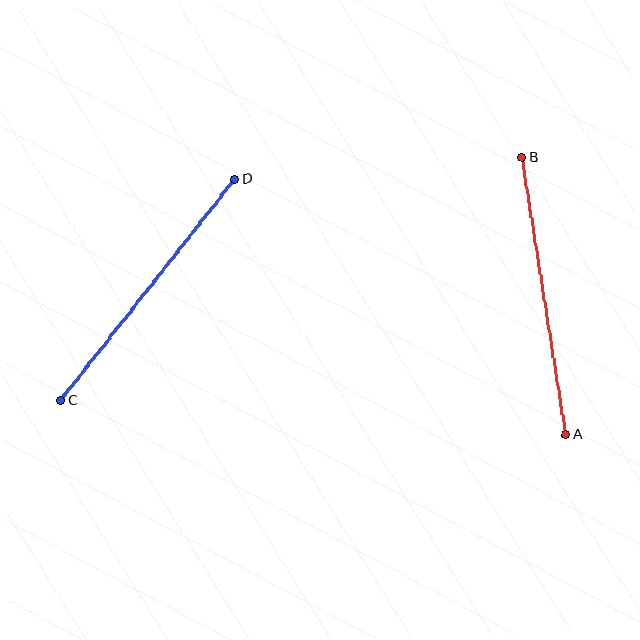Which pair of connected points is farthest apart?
Points C and D are farthest apart.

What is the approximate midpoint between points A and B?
The midpoint is at approximately (544, 296) pixels.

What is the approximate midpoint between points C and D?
The midpoint is at approximately (148, 290) pixels.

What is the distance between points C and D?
The distance is approximately 282 pixels.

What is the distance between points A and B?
The distance is approximately 280 pixels.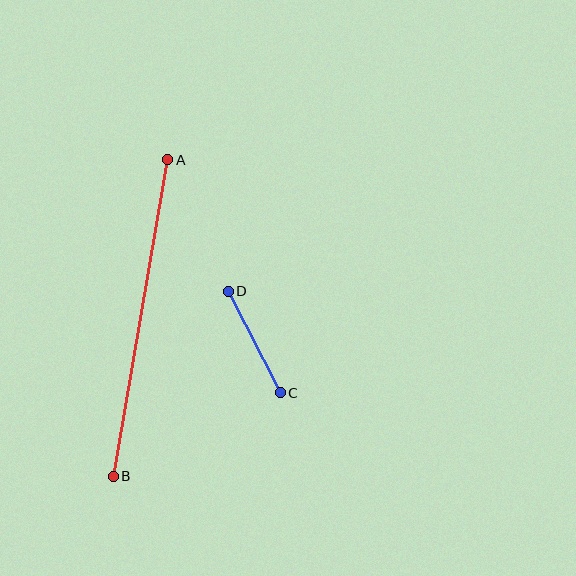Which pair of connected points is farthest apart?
Points A and B are farthest apart.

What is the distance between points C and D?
The distance is approximately 114 pixels.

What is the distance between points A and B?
The distance is approximately 321 pixels.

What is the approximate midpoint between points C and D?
The midpoint is at approximately (254, 342) pixels.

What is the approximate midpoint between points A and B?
The midpoint is at approximately (140, 318) pixels.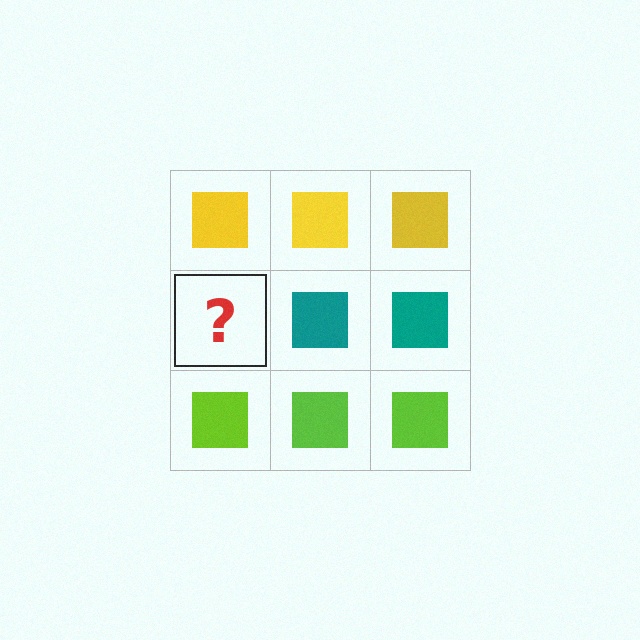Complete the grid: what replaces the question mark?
The question mark should be replaced with a teal square.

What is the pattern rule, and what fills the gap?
The rule is that each row has a consistent color. The gap should be filled with a teal square.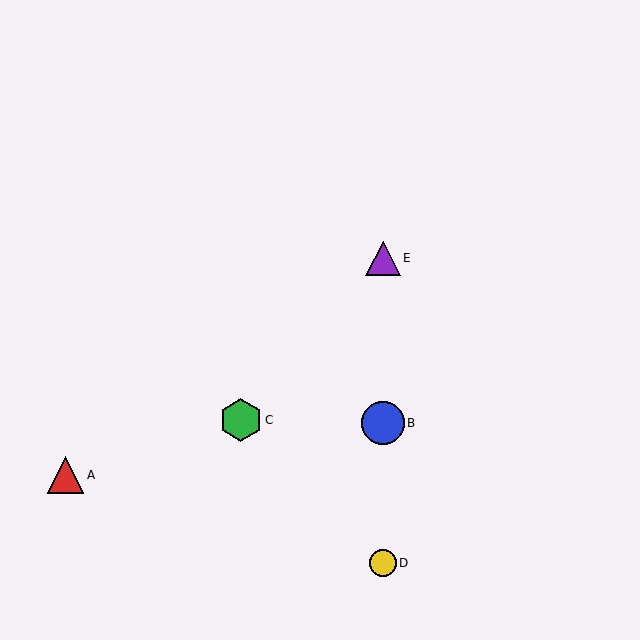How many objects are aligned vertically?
3 objects (B, D, E) are aligned vertically.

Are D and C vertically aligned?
No, D is at x≈383 and C is at x≈241.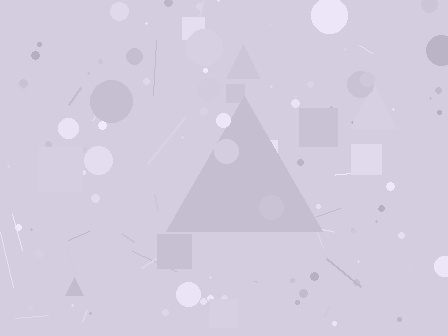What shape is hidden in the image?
A triangle is hidden in the image.